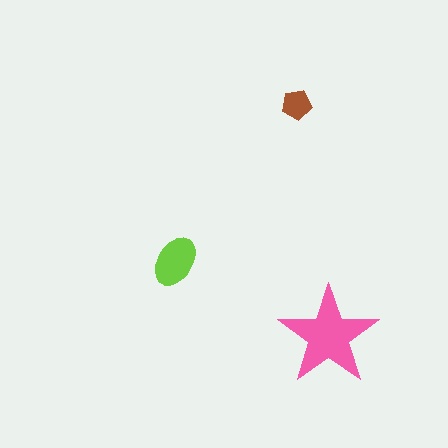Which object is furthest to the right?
The pink star is rightmost.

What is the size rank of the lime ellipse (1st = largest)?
2nd.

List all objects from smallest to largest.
The brown pentagon, the lime ellipse, the pink star.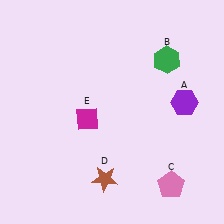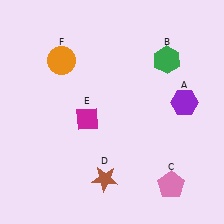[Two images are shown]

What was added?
An orange circle (F) was added in Image 2.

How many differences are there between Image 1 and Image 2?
There is 1 difference between the two images.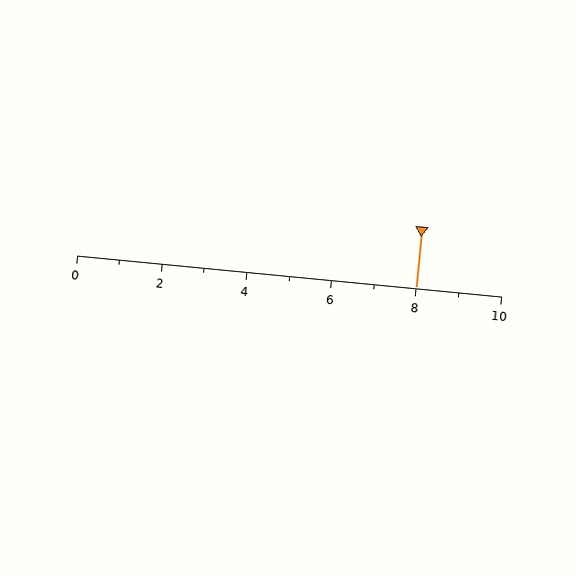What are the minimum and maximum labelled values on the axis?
The axis runs from 0 to 10.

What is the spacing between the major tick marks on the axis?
The major ticks are spaced 2 apart.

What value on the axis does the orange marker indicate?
The marker indicates approximately 8.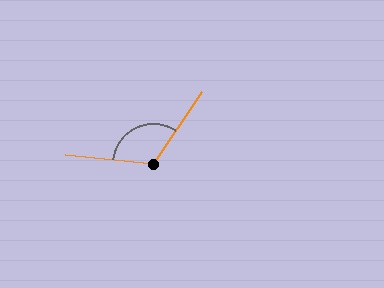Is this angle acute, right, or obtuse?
It is obtuse.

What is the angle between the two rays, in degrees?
Approximately 118 degrees.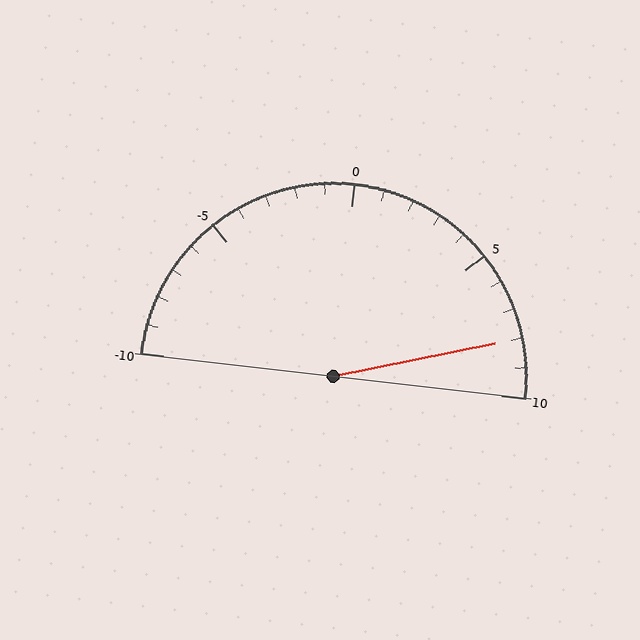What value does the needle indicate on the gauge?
The needle indicates approximately 8.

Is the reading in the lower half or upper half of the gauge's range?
The reading is in the upper half of the range (-10 to 10).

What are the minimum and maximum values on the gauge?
The gauge ranges from -10 to 10.